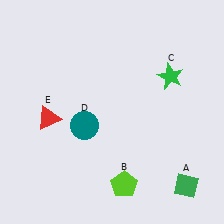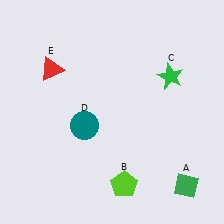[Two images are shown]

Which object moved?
The red triangle (E) moved up.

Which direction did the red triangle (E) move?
The red triangle (E) moved up.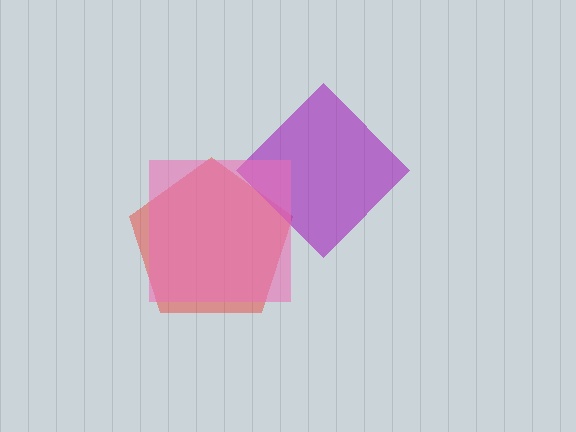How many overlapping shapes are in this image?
There are 3 overlapping shapes in the image.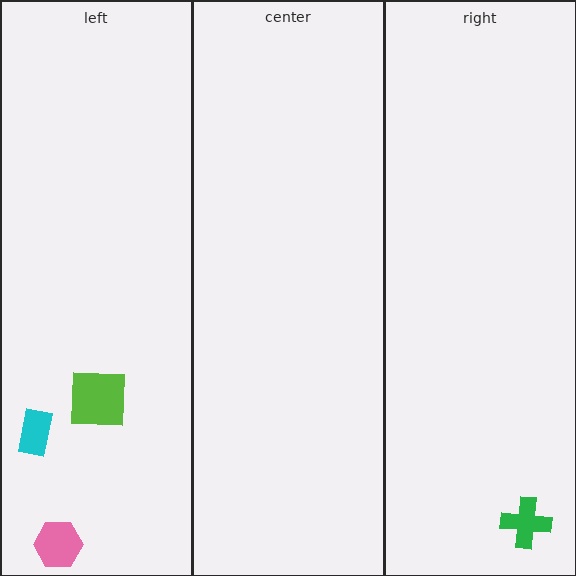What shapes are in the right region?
The green cross.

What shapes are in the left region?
The cyan rectangle, the lime square, the pink hexagon.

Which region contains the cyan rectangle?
The left region.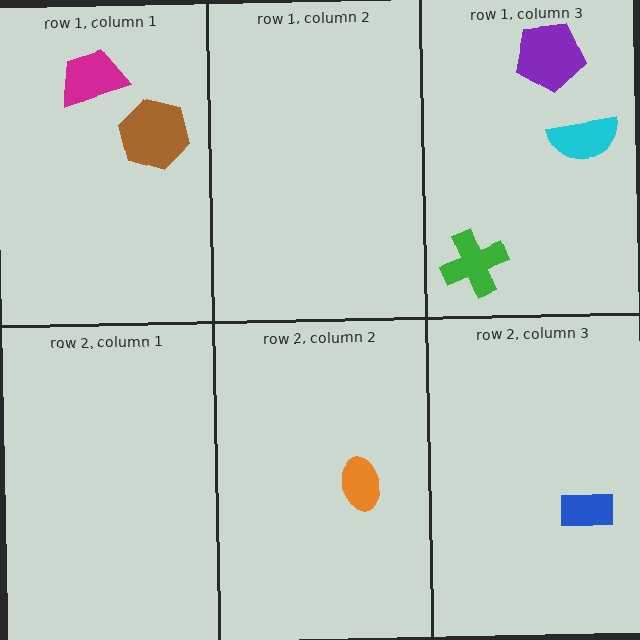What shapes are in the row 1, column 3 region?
The cyan semicircle, the green cross, the purple pentagon.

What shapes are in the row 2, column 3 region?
The blue rectangle.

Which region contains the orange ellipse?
The row 2, column 2 region.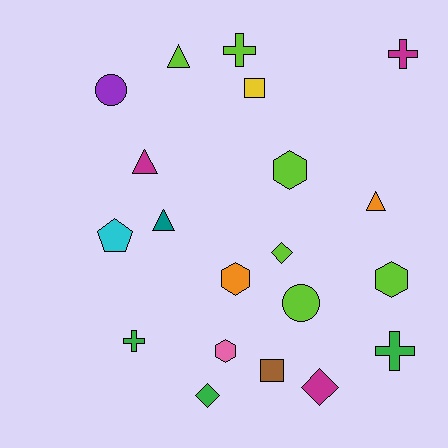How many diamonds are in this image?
There are 3 diamonds.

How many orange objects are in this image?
There are 2 orange objects.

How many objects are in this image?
There are 20 objects.